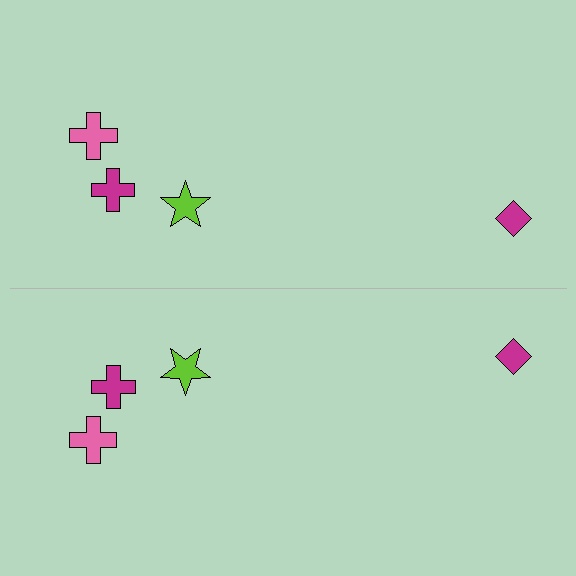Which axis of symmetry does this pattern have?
The pattern has a horizontal axis of symmetry running through the center of the image.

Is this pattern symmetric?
Yes, this pattern has bilateral (reflection) symmetry.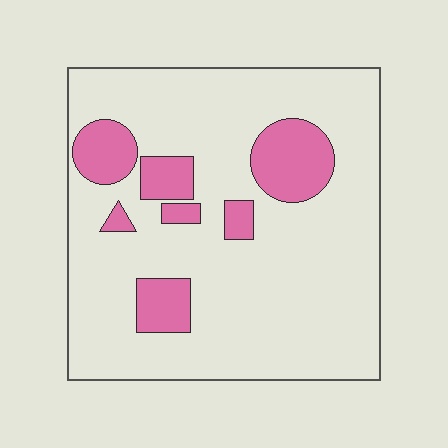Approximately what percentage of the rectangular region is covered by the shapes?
Approximately 15%.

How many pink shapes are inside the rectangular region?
7.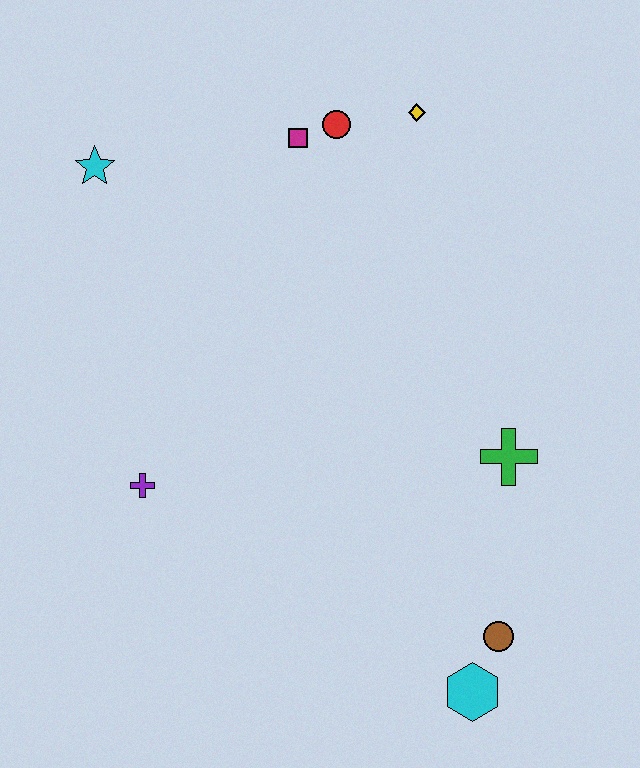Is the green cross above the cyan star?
No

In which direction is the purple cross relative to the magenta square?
The purple cross is below the magenta square.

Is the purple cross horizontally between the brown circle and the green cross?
No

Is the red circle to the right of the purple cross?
Yes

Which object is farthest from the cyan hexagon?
The cyan star is farthest from the cyan hexagon.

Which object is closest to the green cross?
The brown circle is closest to the green cross.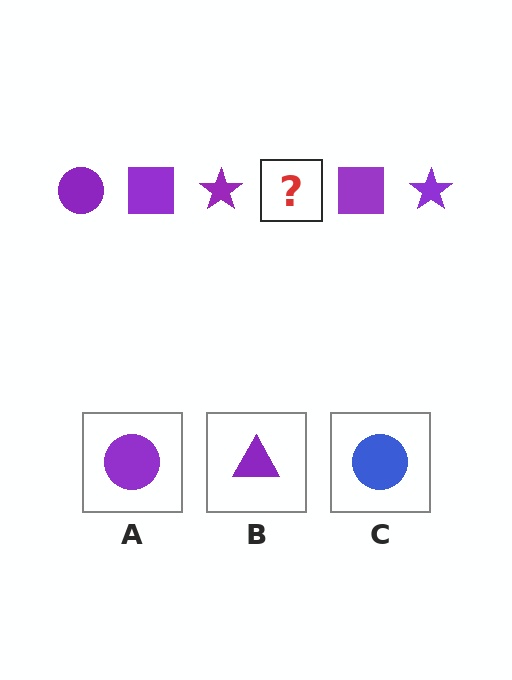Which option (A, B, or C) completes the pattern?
A.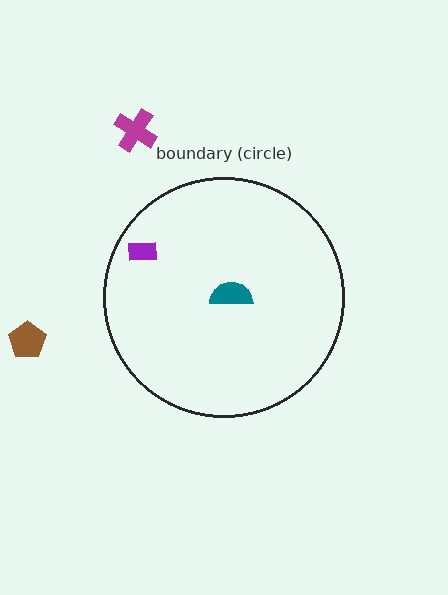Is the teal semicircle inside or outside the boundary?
Inside.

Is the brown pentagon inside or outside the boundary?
Outside.